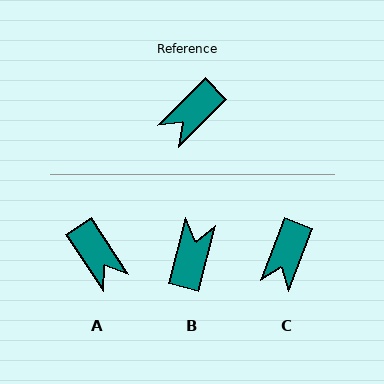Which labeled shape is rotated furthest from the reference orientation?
B, about 150 degrees away.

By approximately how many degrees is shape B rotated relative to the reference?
Approximately 150 degrees clockwise.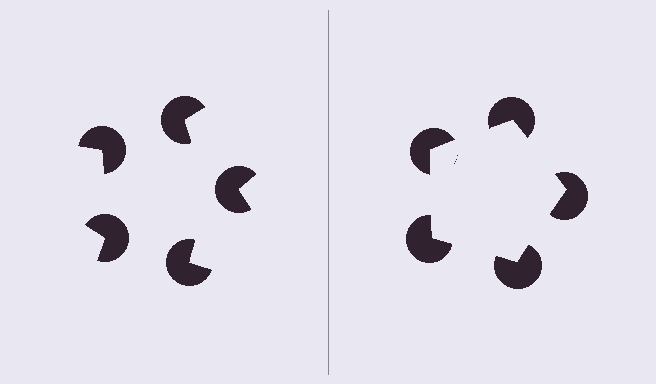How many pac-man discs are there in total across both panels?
10 — 5 on each side.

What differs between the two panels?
The pac-man discs are positioned identically on both sides; only the wedge orientations differ. On the right they align to a pentagon; on the left they are misaligned.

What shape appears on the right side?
An illusory pentagon.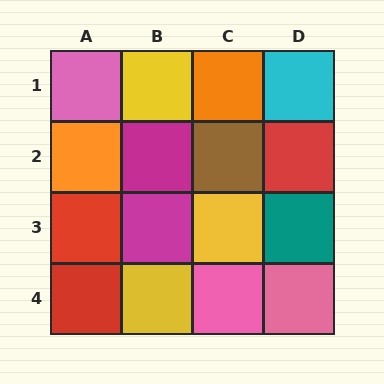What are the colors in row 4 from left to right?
Red, yellow, pink, pink.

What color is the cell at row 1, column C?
Orange.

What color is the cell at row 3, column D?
Teal.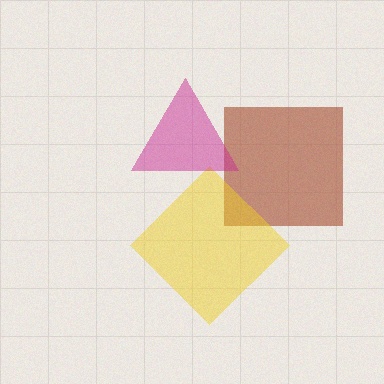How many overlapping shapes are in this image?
There are 3 overlapping shapes in the image.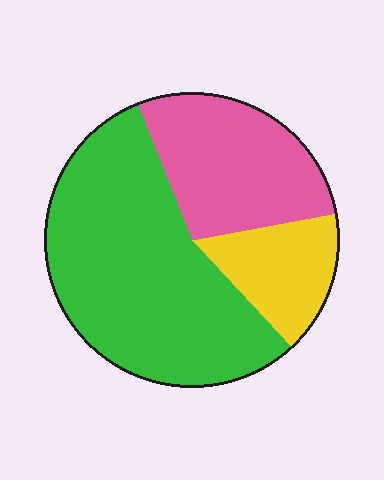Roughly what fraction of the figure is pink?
Pink takes up about one quarter (1/4) of the figure.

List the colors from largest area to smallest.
From largest to smallest: green, pink, yellow.